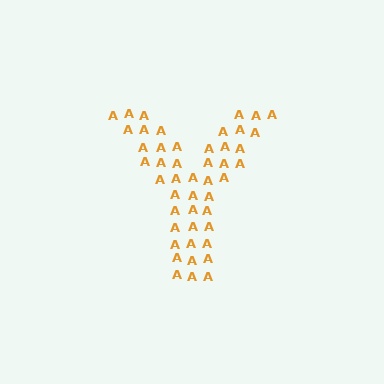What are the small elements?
The small elements are letter A's.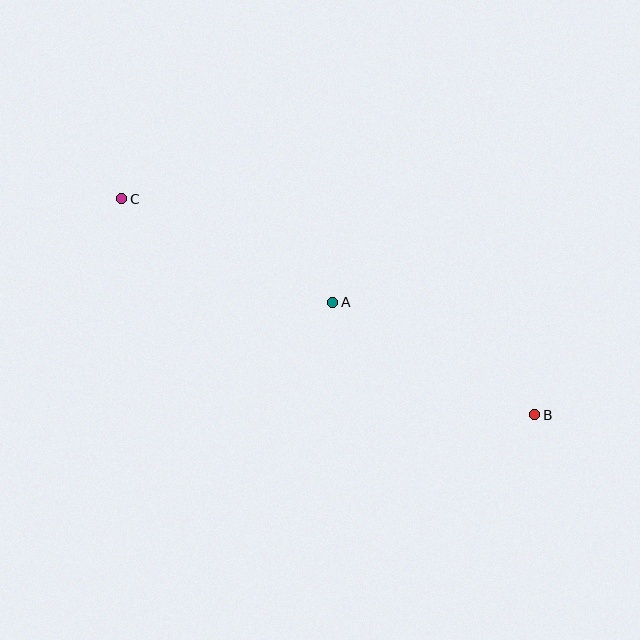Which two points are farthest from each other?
Points B and C are farthest from each other.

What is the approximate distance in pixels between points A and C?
The distance between A and C is approximately 235 pixels.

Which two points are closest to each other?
Points A and B are closest to each other.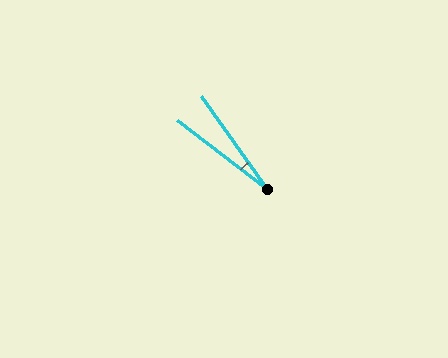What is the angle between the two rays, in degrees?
Approximately 17 degrees.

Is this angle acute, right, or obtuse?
It is acute.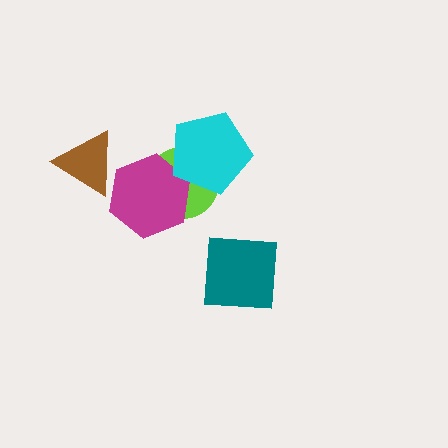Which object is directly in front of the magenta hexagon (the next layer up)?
The cyan pentagon is directly in front of the magenta hexagon.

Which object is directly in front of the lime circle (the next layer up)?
The magenta hexagon is directly in front of the lime circle.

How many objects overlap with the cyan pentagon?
2 objects overlap with the cyan pentagon.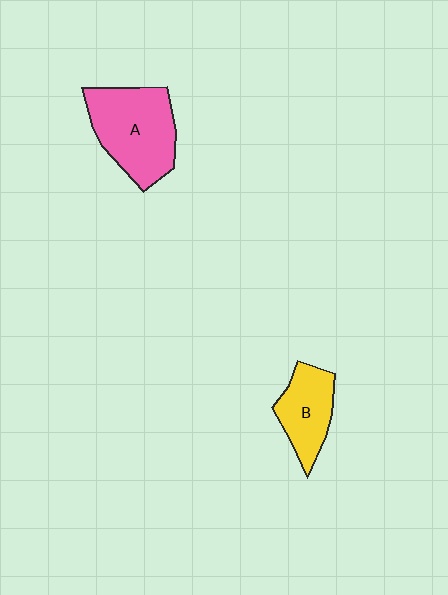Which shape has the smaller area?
Shape B (yellow).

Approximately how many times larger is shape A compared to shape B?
Approximately 1.6 times.